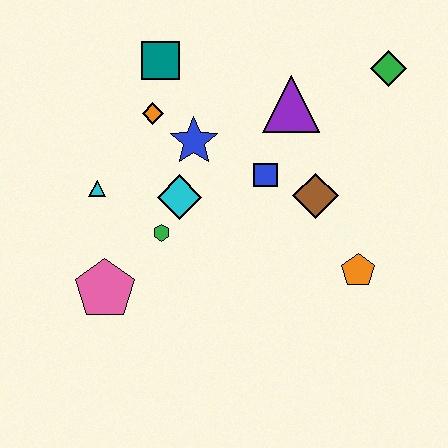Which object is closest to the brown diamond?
The blue square is closest to the brown diamond.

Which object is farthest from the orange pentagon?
The teal square is farthest from the orange pentagon.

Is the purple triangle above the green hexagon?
Yes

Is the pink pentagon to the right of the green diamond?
No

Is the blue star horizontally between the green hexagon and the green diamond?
Yes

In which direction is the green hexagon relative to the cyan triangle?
The green hexagon is to the right of the cyan triangle.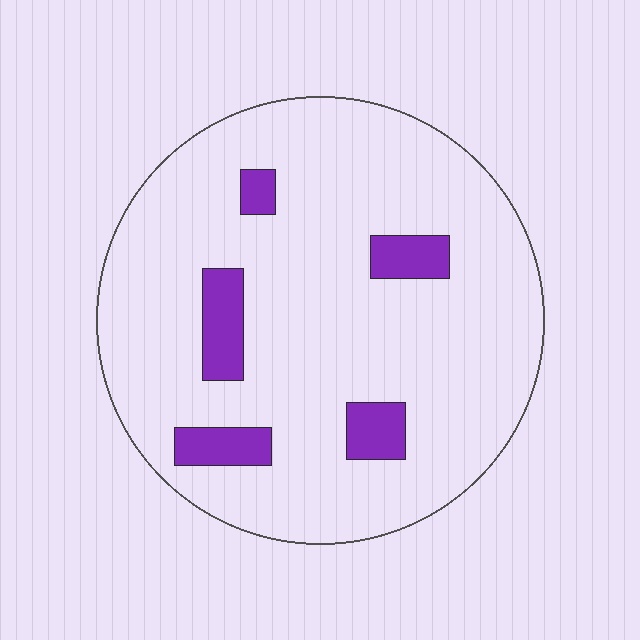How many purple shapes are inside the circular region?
5.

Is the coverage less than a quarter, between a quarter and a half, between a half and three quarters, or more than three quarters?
Less than a quarter.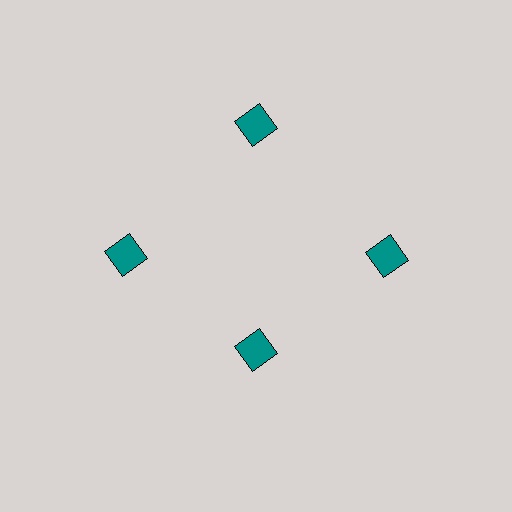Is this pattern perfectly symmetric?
No. The 4 teal squares are arranged in a ring, but one element near the 6 o'clock position is pulled inward toward the center, breaking the 4-fold rotational symmetry.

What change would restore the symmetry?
The symmetry would be restored by moving it outward, back onto the ring so that all 4 squares sit at equal angles and equal distance from the center.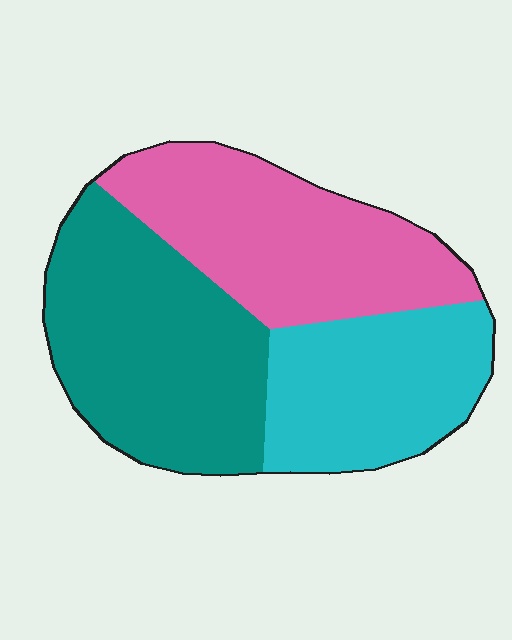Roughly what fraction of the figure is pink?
Pink covers roughly 35% of the figure.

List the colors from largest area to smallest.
From largest to smallest: teal, pink, cyan.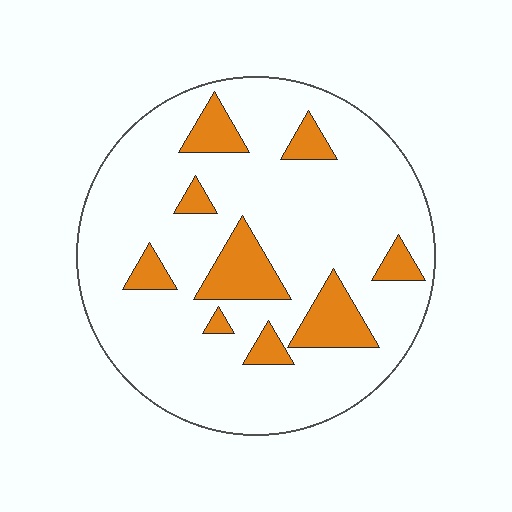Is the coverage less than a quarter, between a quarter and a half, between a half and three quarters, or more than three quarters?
Less than a quarter.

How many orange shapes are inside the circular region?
9.